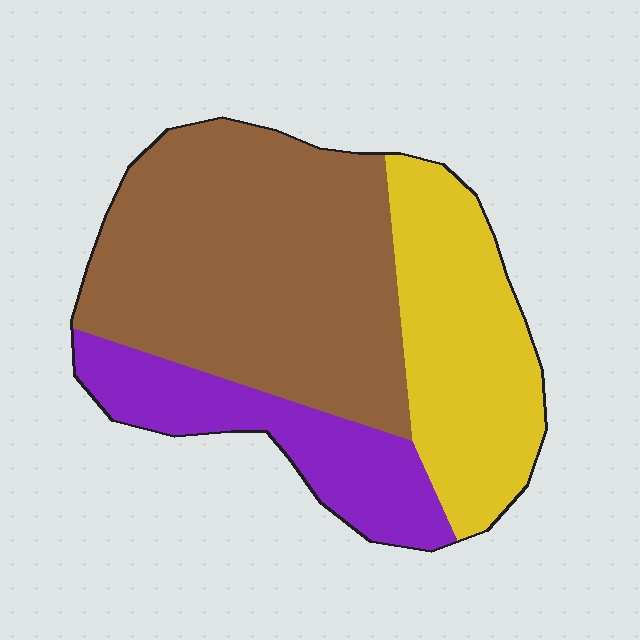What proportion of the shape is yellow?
Yellow covers roughly 30% of the shape.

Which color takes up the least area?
Purple, at roughly 20%.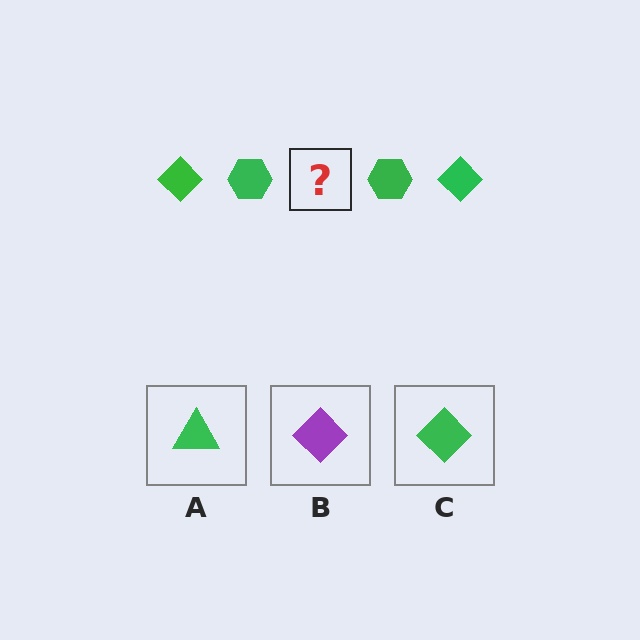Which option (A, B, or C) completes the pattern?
C.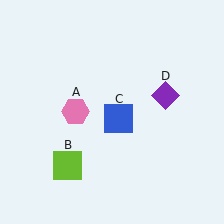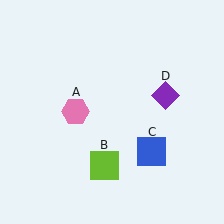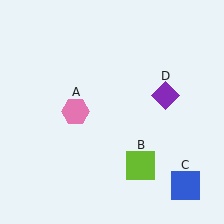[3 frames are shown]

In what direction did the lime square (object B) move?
The lime square (object B) moved right.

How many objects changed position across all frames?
2 objects changed position: lime square (object B), blue square (object C).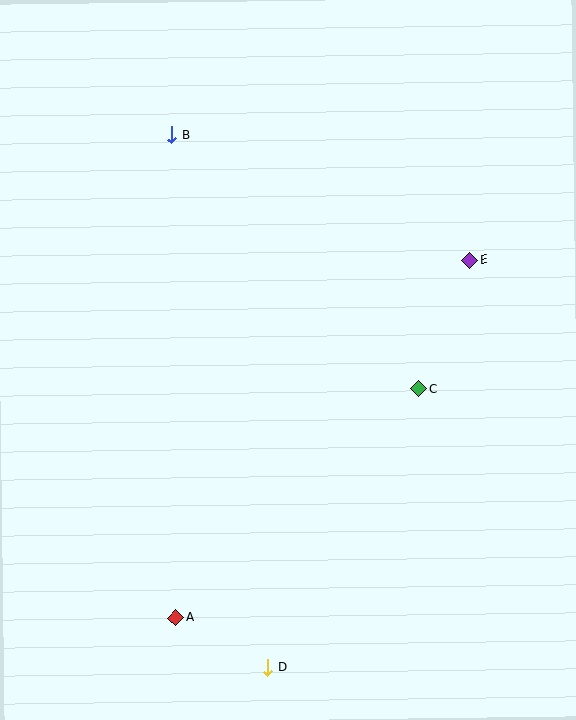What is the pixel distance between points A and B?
The distance between A and B is 483 pixels.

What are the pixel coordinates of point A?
Point A is at (176, 618).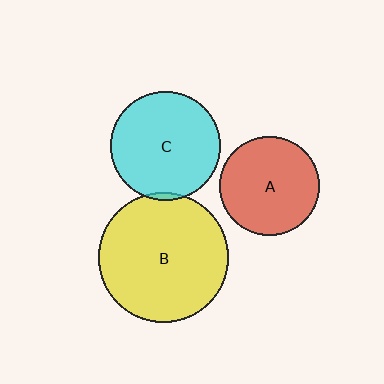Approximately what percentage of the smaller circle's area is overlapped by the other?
Approximately 5%.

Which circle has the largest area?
Circle B (yellow).